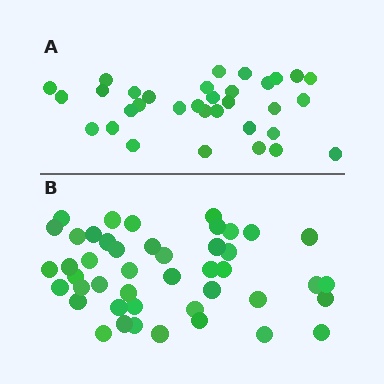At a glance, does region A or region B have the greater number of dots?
Region B (the bottom region) has more dots.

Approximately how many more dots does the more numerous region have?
Region B has roughly 12 or so more dots than region A.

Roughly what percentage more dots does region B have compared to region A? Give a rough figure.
About 35% more.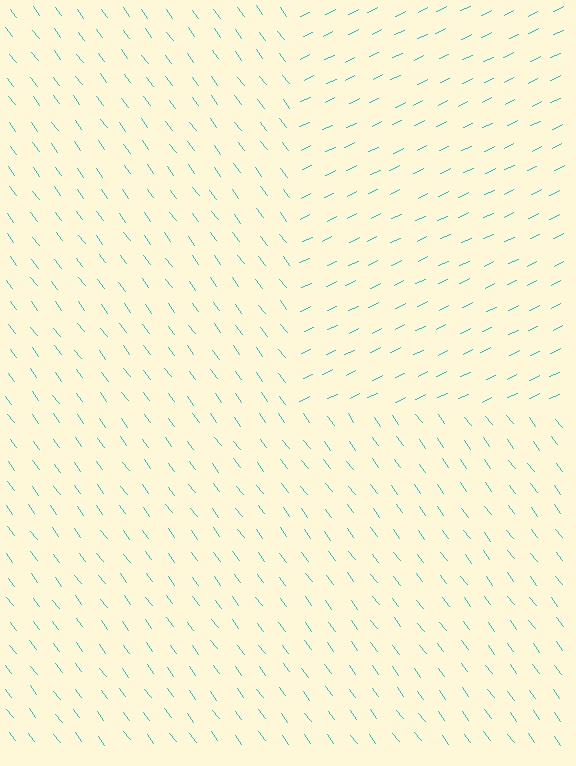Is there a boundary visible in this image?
Yes, there is a texture boundary formed by a change in line orientation.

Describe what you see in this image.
The image is filled with small cyan line segments. A rectangle region in the image has lines oriented differently from the surrounding lines, creating a visible texture boundary.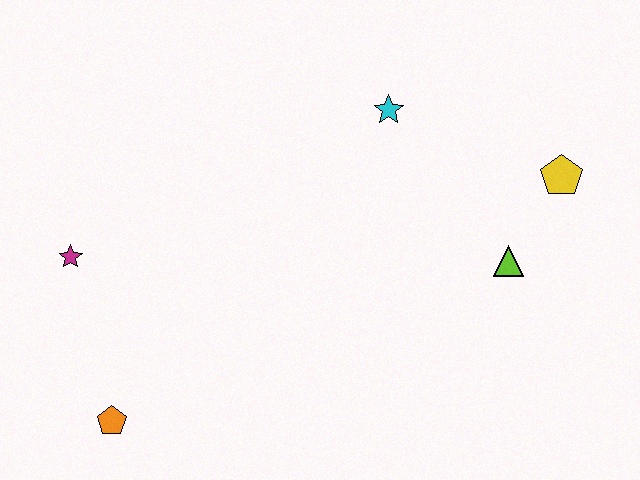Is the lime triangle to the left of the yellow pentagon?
Yes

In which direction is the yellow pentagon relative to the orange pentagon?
The yellow pentagon is to the right of the orange pentagon.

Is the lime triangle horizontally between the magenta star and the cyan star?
No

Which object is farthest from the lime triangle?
The magenta star is farthest from the lime triangle.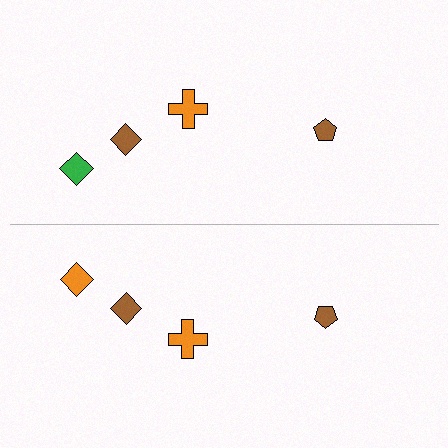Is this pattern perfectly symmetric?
No, the pattern is not perfectly symmetric. The orange diamond on the bottom side breaks the symmetry — its mirror counterpart is green.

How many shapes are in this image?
There are 8 shapes in this image.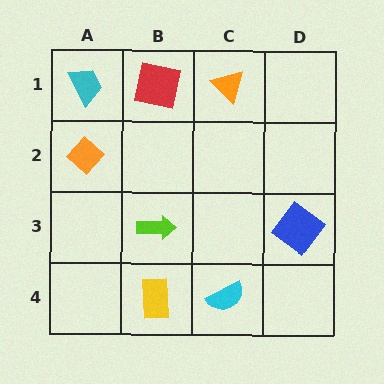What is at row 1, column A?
A cyan trapezoid.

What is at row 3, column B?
A lime arrow.